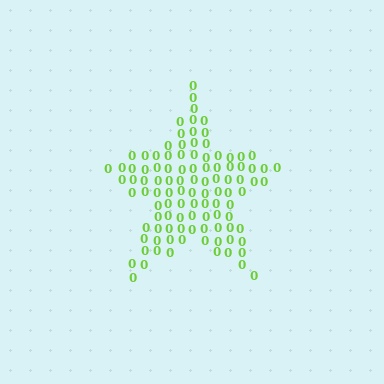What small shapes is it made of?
It is made of small digit 0's.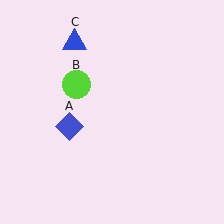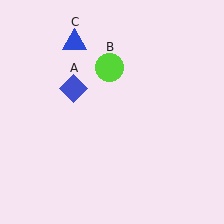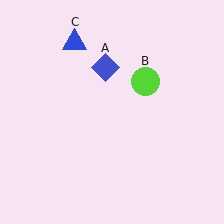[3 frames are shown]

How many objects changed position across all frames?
2 objects changed position: blue diamond (object A), lime circle (object B).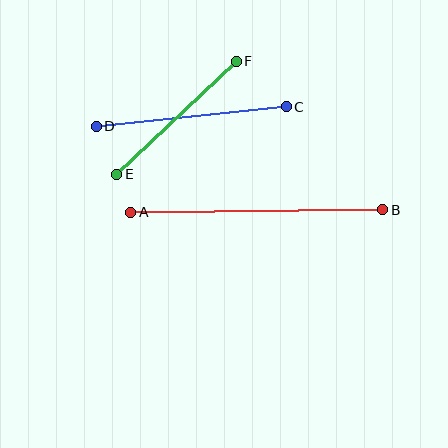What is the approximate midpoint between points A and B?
The midpoint is at approximately (257, 211) pixels.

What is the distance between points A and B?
The distance is approximately 252 pixels.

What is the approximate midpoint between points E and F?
The midpoint is at approximately (176, 118) pixels.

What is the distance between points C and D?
The distance is approximately 191 pixels.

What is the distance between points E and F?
The distance is approximately 164 pixels.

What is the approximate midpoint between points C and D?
The midpoint is at approximately (191, 117) pixels.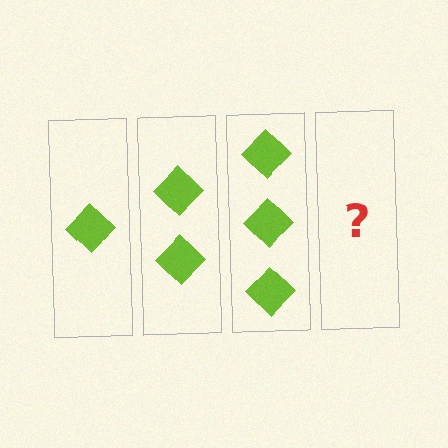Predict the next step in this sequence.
The next step is 4 diamonds.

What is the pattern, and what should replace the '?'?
The pattern is that each step adds one more diamond. The '?' should be 4 diamonds.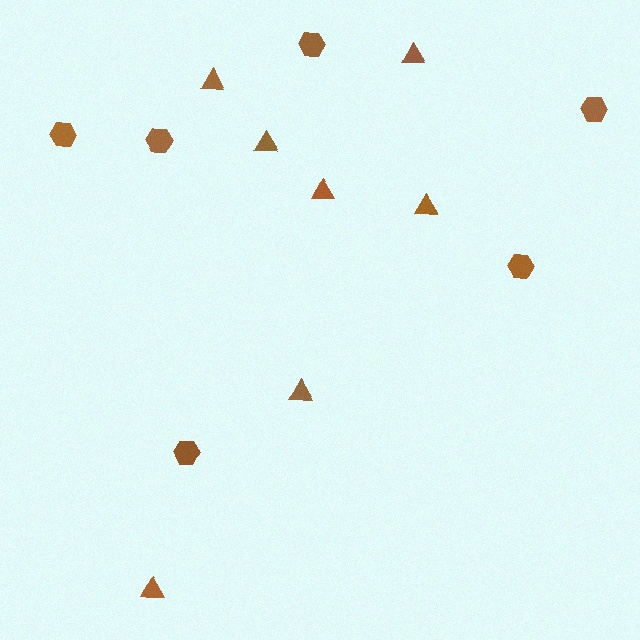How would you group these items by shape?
There are 2 groups: one group of hexagons (6) and one group of triangles (7).